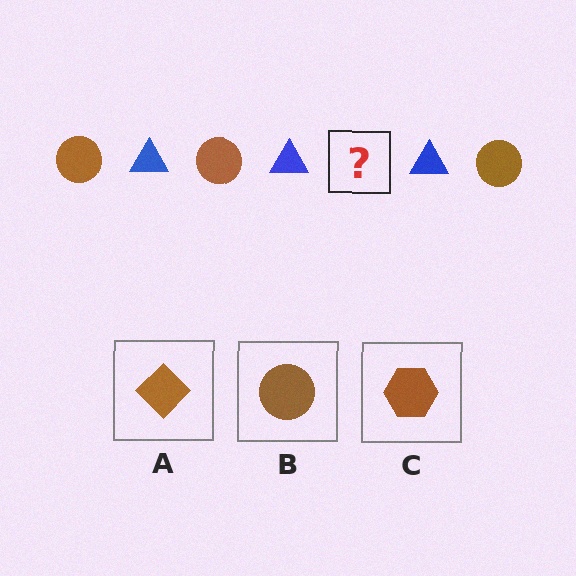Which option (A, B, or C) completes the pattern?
B.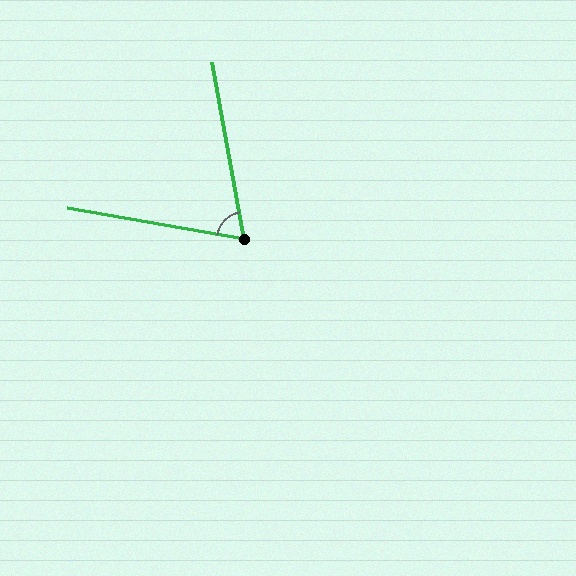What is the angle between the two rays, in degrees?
Approximately 70 degrees.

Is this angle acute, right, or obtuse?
It is acute.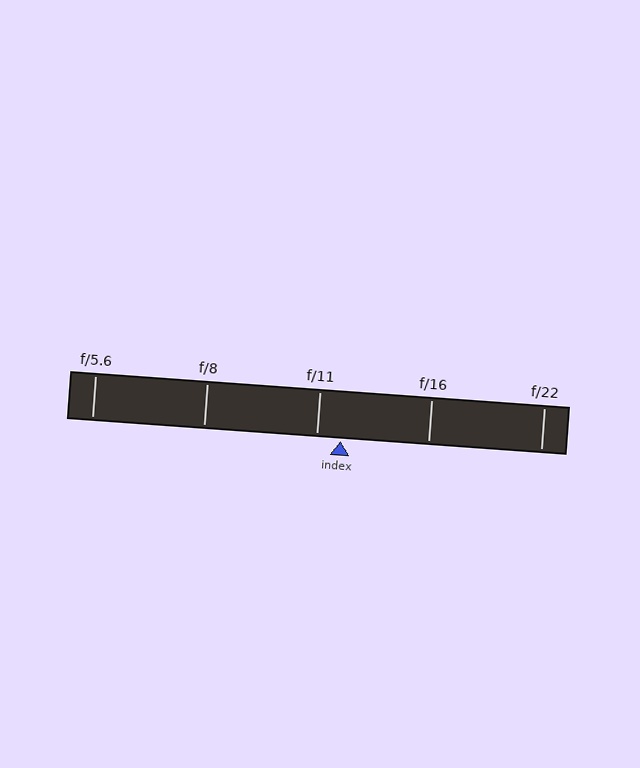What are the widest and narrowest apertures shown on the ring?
The widest aperture shown is f/5.6 and the narrowest is f/22.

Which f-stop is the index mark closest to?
The index mark is closest to f/11.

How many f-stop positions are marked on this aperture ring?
There are 5 f-stop positions marked.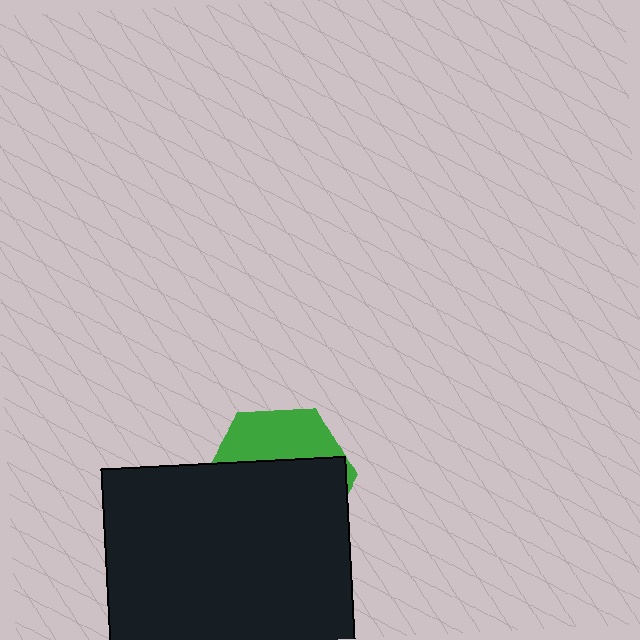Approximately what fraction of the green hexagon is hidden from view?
Roughly 66% of the green hexagon is hidden behind the black rectangle.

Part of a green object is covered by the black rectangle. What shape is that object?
It is a hexagon.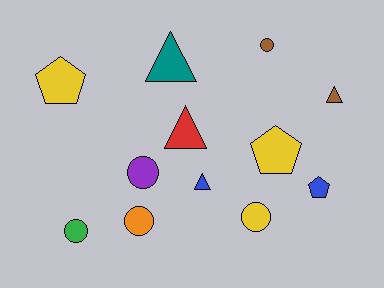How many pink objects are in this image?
There are no pink objects.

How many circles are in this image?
There are 5 circles.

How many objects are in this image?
There are 12 objects.